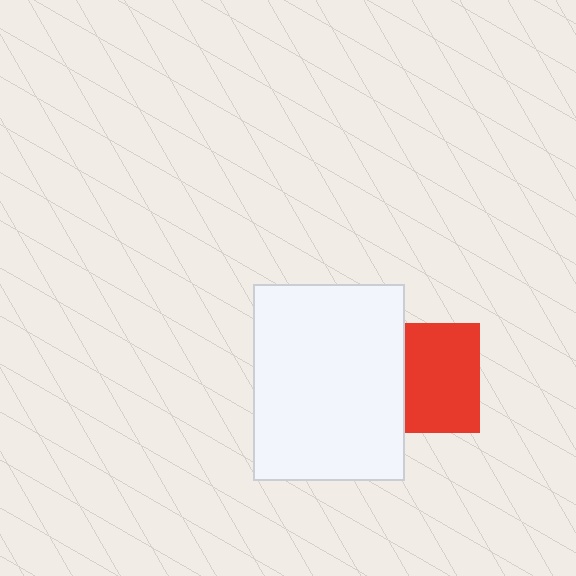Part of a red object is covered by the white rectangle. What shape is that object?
It is a square.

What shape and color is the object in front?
The object in front is a white rectangle.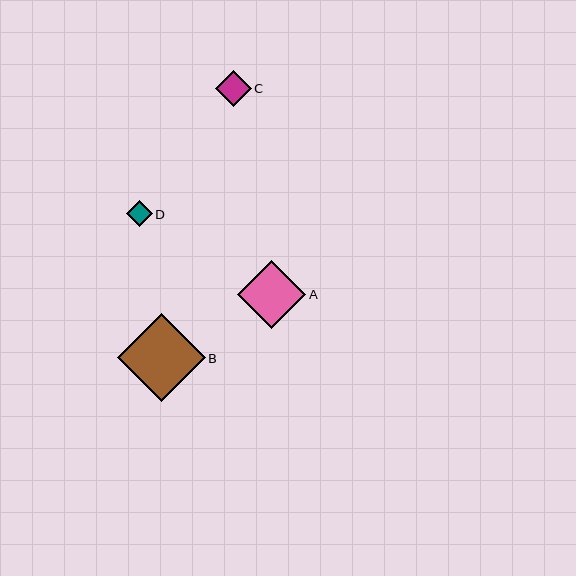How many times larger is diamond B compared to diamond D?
Diamond B is approximately 3.4 times the size of diamond D.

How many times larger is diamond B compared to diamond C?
Diamond B is approximately 2.4 times the size of diamond C.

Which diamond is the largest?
Diamond B is the largest with a size of approximately 87 pixels.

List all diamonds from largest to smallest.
From largest to smallest: B, A, C, D.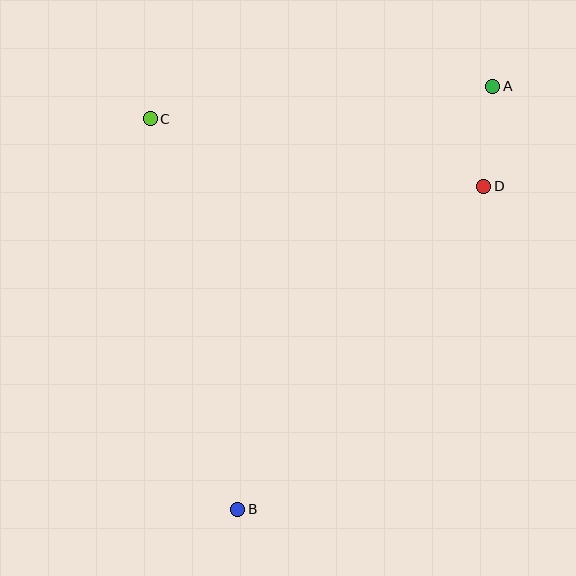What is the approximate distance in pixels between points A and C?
The distance between A and C is approximately 344 pixels.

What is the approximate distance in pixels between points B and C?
The distance between B and C is approximately 400 pixels.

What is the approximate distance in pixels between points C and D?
The distance between C and D is approximately 340 pixels.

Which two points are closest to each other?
Points A and D are closest to each other.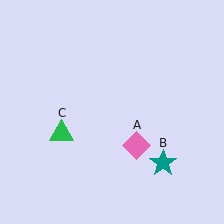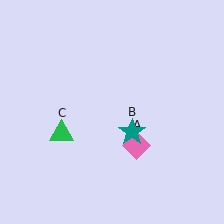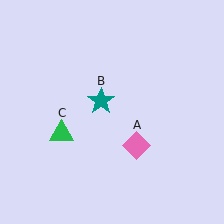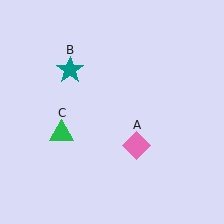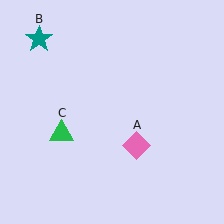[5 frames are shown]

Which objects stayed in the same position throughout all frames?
Pink diamond (object A) and green triangle (object C) remained stationary.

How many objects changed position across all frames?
1 object changed position: teal star (object B).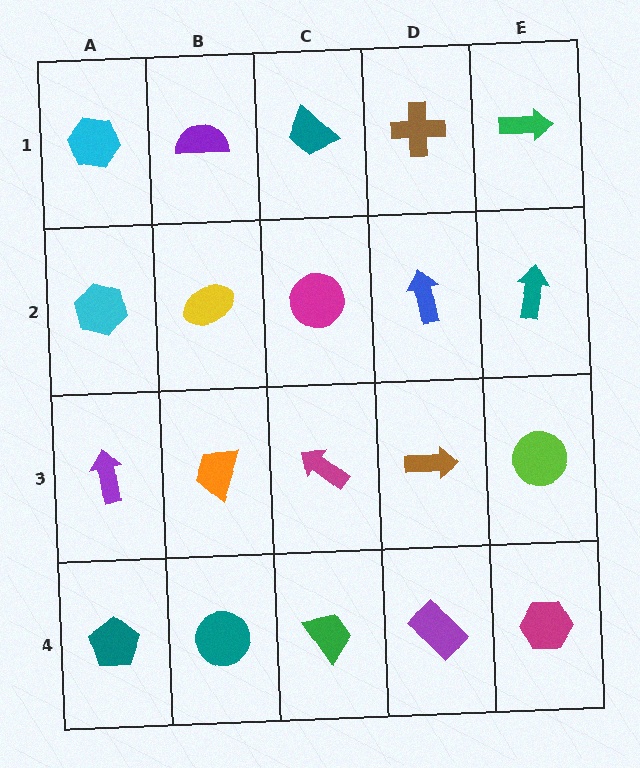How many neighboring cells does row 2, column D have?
4.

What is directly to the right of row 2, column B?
A magenta circle.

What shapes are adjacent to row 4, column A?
A purple arrow (row 3, column A), a teal circle (row 4, column B).